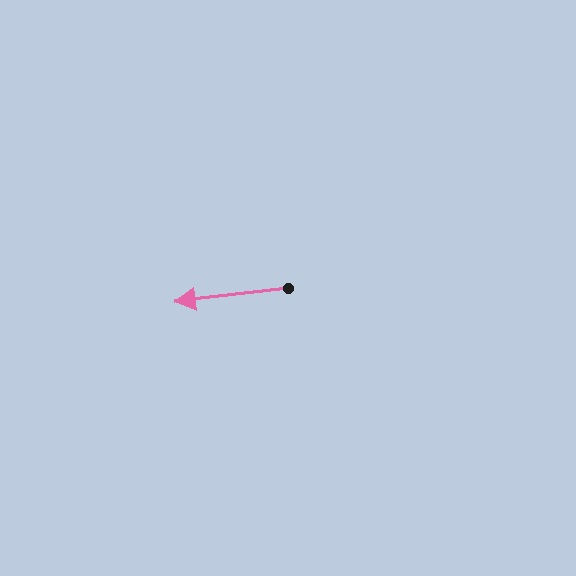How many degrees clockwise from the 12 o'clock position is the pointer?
Approximately 263 degrees.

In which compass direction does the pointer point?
West.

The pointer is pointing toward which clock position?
Roughly 9 o'clock.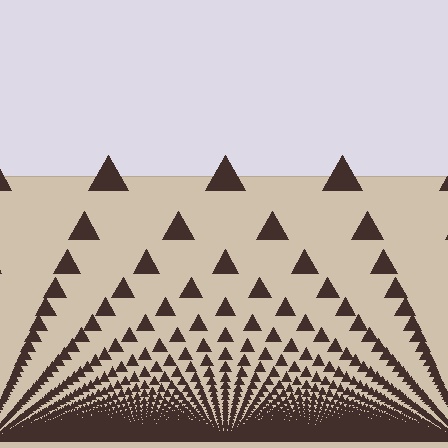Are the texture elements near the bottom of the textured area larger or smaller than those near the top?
Smaller. The gradient is inverted — elements near the bottom are smaller and denser.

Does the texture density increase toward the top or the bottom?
Density increases toward the bottom.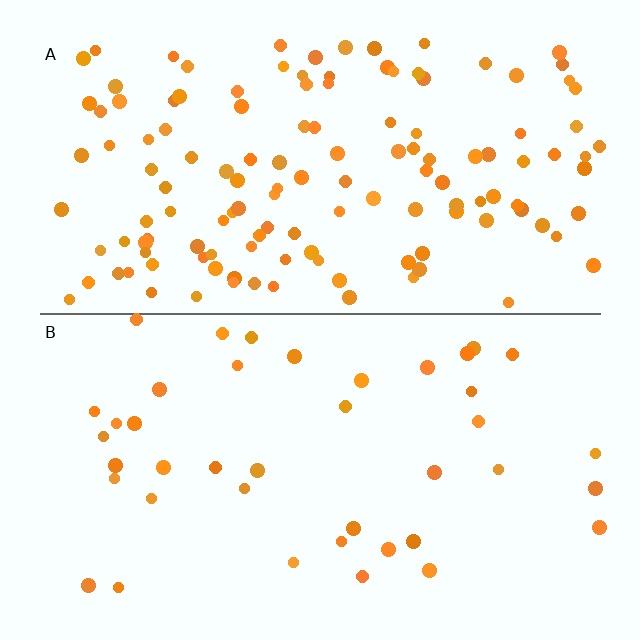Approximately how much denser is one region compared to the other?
Approximately 3.2× — region A over region B.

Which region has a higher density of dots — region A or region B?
A (the top).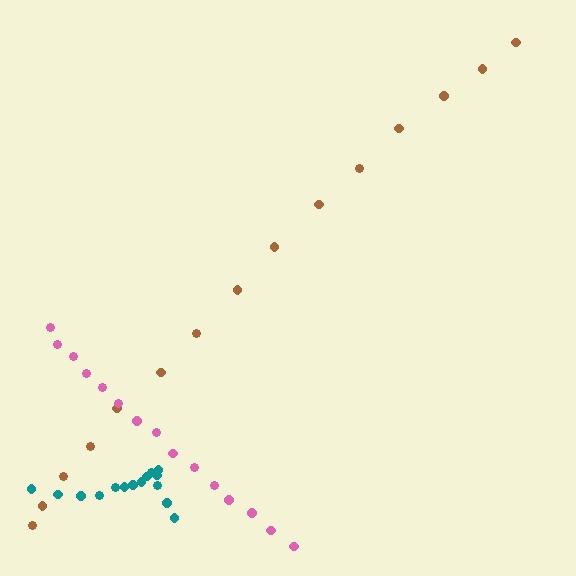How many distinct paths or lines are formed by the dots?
There are 3 distinct paths.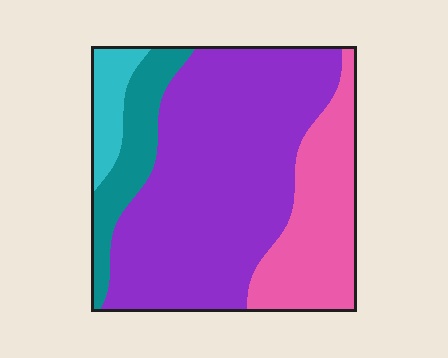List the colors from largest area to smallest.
From largest to smallest: purple, pink, teal, cyan.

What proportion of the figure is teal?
Teal takes up about one eighth (1/8) of the figure.